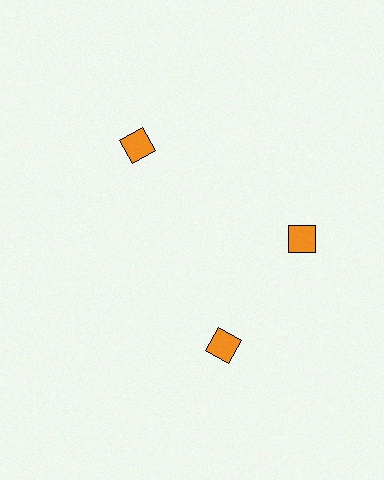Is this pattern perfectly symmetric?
No. The 3 orange squares are arranged in a ring, but one element near the 7 o'clock position is rotated out of alignment along the ring, breaking the 3-fold rotational symmetry.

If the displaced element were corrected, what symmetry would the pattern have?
It would have 3-fold rotational symmetry — the pattern would map onto itself every 120 degrees.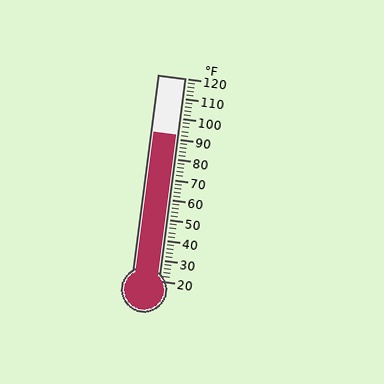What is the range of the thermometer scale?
The thermometer scale ranges from 20°F to 120°F.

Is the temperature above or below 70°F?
The temperature is above 70°F.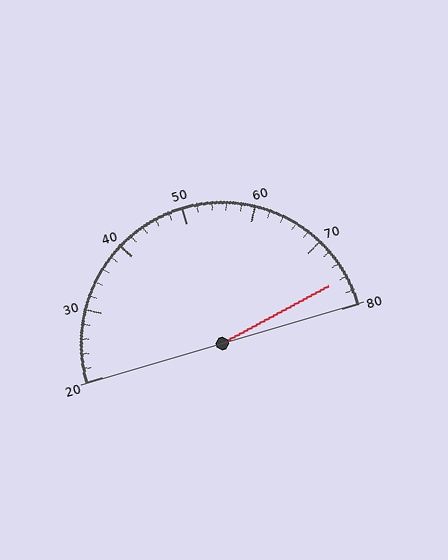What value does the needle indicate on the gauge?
The needle indicates approximately 76.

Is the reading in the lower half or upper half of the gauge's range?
The reading is in the upper half of the range (20 to 80).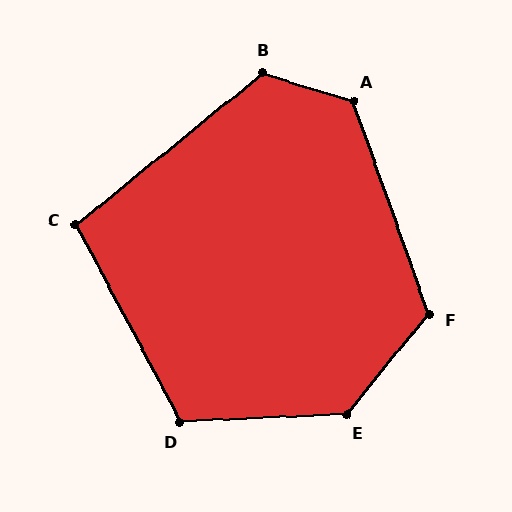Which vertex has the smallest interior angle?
C, at approximately 101 degrees.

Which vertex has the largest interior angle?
E, at approximately 132 degrees.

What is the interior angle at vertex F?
Approximately 121 degrees (obtuse).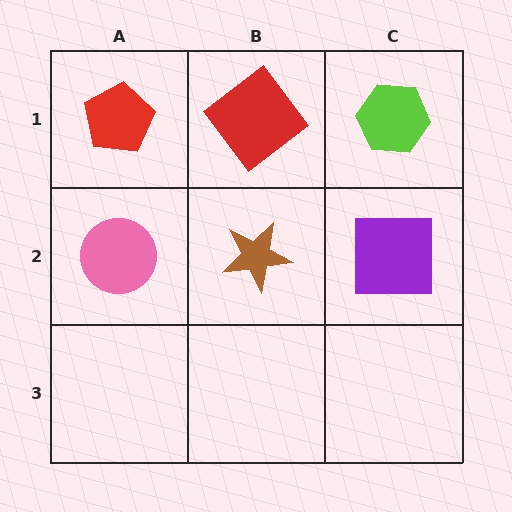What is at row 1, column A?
A red pentagon.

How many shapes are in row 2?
3 shapes.